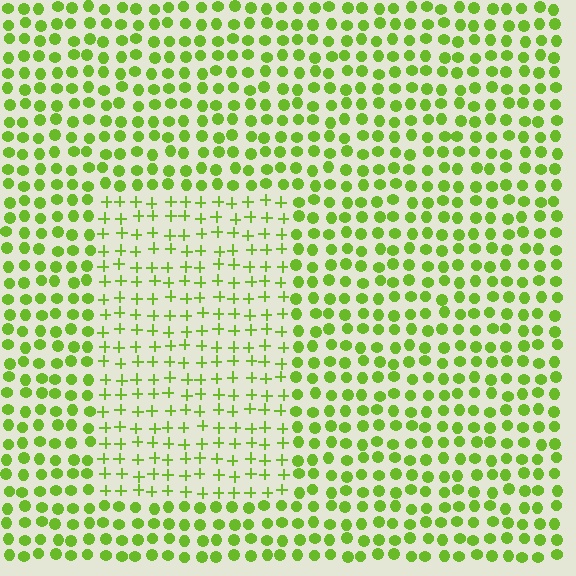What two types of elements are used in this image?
The image uses plus signs inside the rectangle region and circles outside it.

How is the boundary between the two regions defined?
The boundary is defined by a change in element shape: plus signs inside vs. circles outside. All elements share the same color and spacing.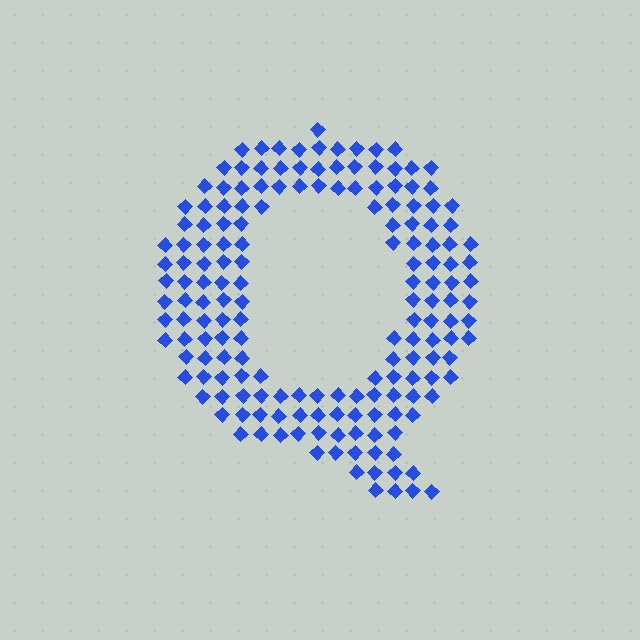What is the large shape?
The large shape is the letter Q.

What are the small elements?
The small elements are diamonds.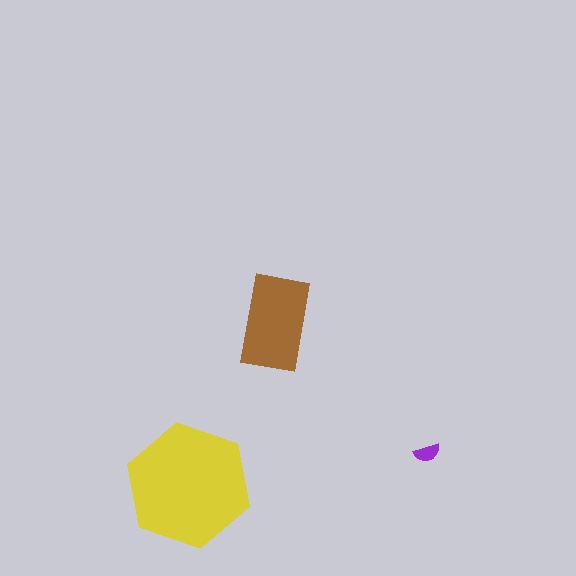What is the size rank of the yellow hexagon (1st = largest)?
1st.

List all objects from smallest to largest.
The purple semicircle, the brown rectangle, the yellow hexagon.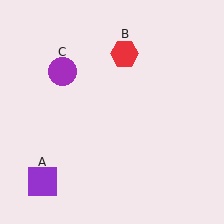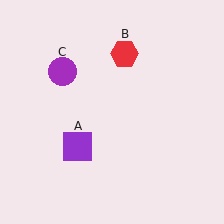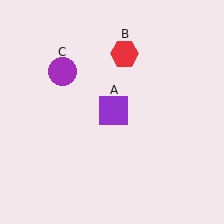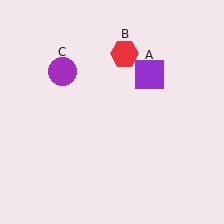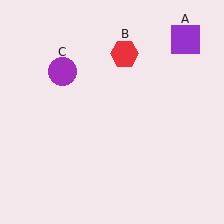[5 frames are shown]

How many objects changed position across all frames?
1 object changed position: purple square (object A).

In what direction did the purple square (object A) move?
The purple square (object A) moved up and to the right.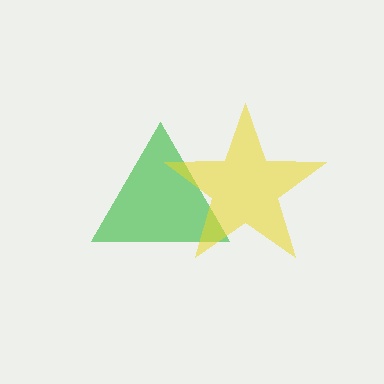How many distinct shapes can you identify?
There are 2 distinct shapes: a green triangle, a yellow star.